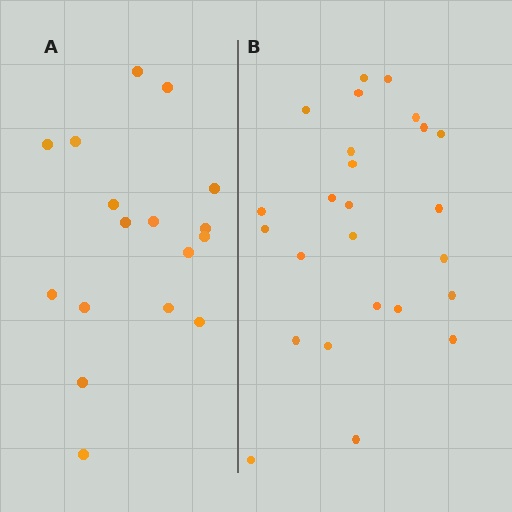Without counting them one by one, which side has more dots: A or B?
Region B (the right region) has more dots.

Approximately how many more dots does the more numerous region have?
Region B has roughly 8 or so more dots than region A.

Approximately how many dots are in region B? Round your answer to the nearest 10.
About 20 dots. (The exact count is 25, which rounds to 20.)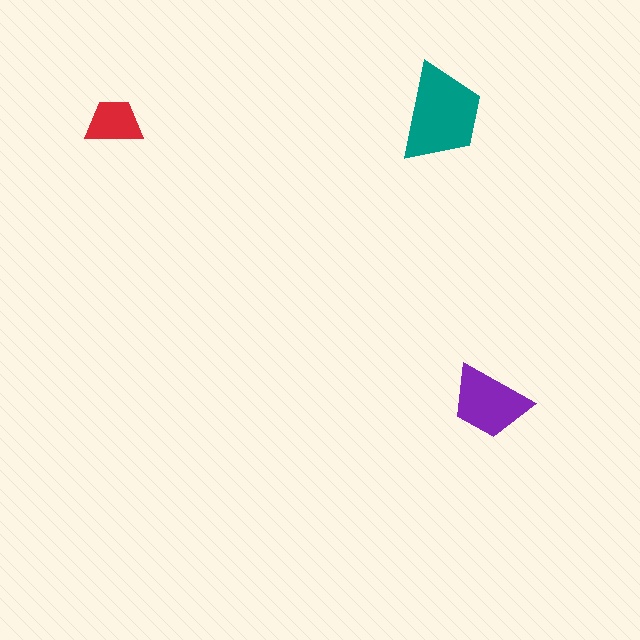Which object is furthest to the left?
The red trapezoid is leftmost.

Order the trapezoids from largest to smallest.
the teal one, the purple one, the red one.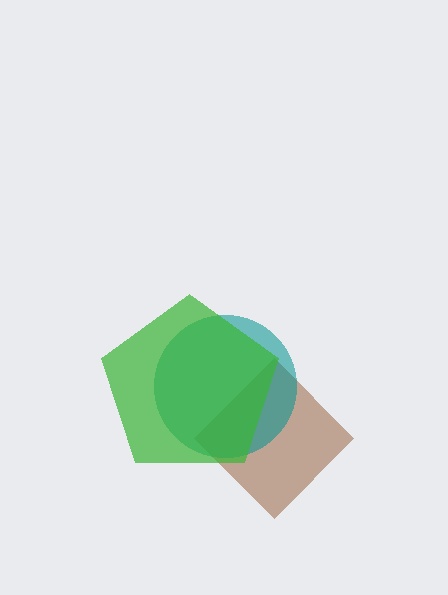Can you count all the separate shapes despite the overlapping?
Yes, there are 3 separate shapes.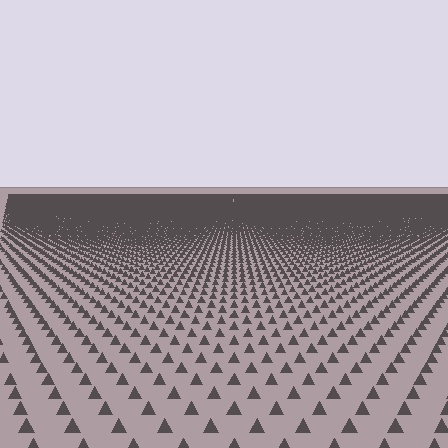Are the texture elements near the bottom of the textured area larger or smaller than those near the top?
Larger. Near the bottom, elements are closer to the viewer and appear at a bigger on-screen size.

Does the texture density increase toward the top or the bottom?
Density increases toward the top.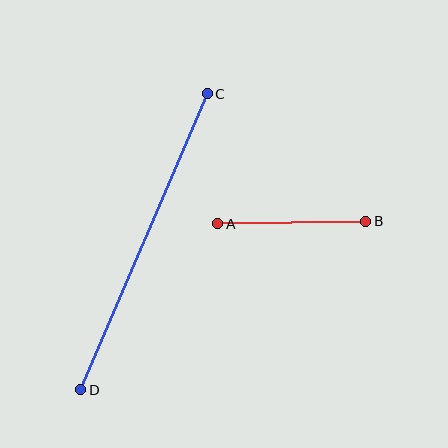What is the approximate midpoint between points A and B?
The midpoint is at approximately (292, 222) pixels.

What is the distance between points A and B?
The distance is approximately 148 pixels.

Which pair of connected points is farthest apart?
Points C and D are farthest apart.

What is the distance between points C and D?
The distance is approximately 322 pixels.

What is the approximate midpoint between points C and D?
The midpoint is at approximately (144, 242) pixels.